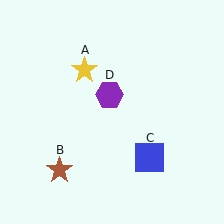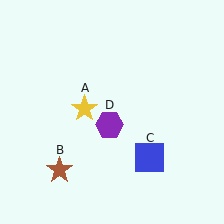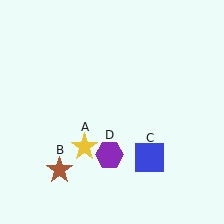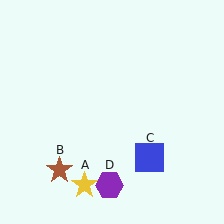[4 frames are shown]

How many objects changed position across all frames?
2 objects changed position: yellow star (object A), purple hexagon (object D).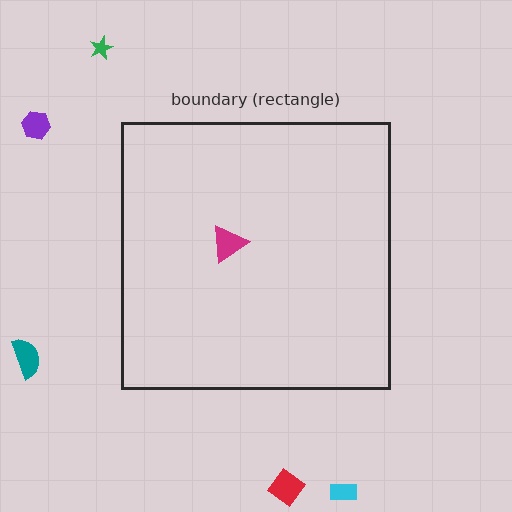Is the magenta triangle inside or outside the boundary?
Inside.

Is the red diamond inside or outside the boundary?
Outside.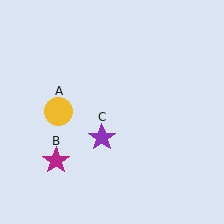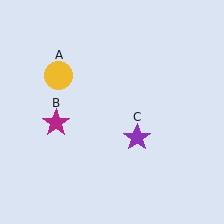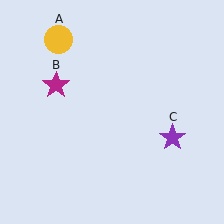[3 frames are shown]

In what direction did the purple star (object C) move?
The purple star (object C) moved right.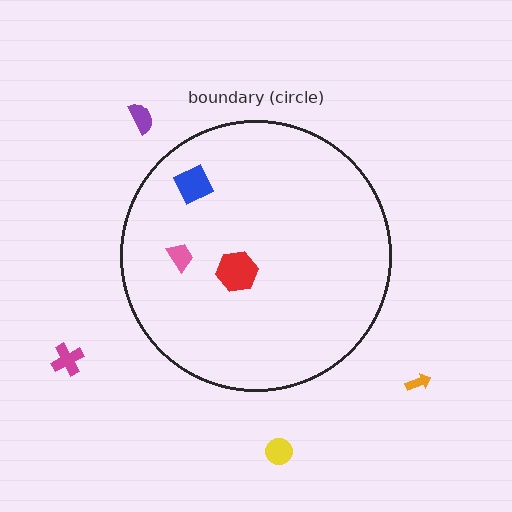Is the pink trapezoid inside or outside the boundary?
Inside.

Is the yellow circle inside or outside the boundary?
Outside.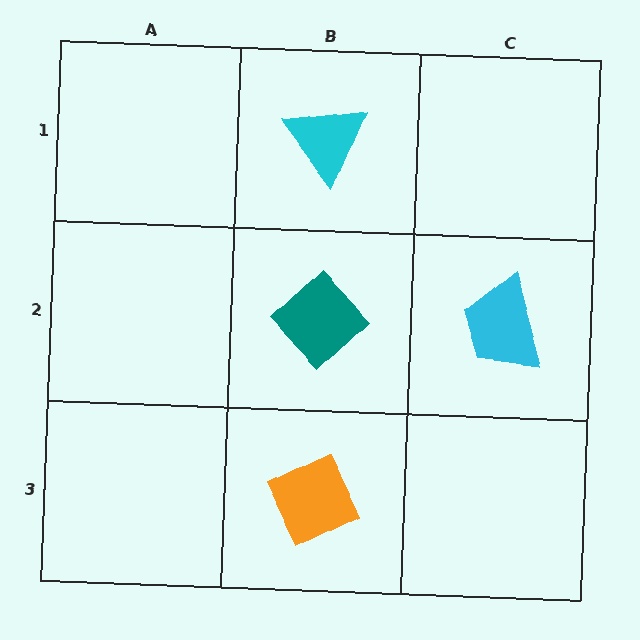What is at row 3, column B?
An orange diamond.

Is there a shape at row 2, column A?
No, that cell is empty.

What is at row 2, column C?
A cyan trapezoid.